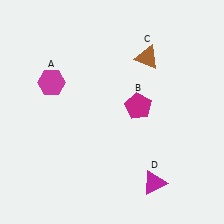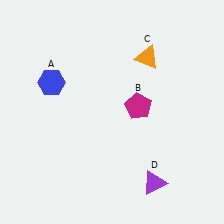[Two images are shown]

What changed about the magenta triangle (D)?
In Image 1, D is magenta. In Image 2, it changed to purple.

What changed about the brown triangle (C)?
In Image 1, C is brown. In Image 2, it changed to orange.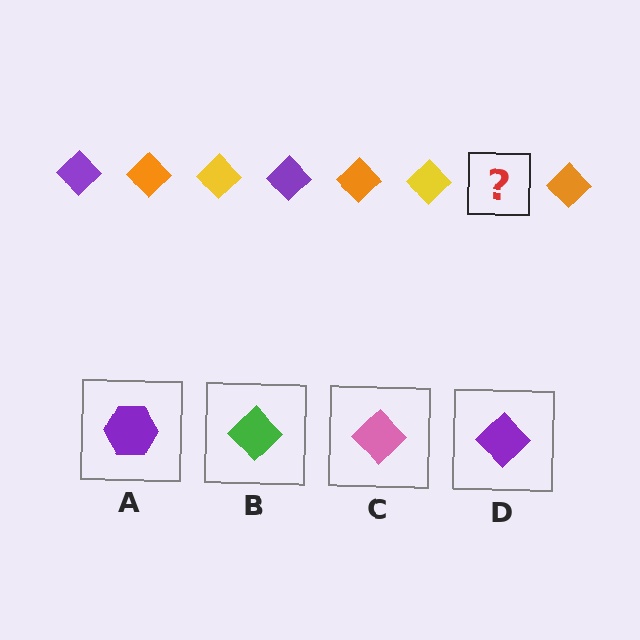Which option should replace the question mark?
Option D.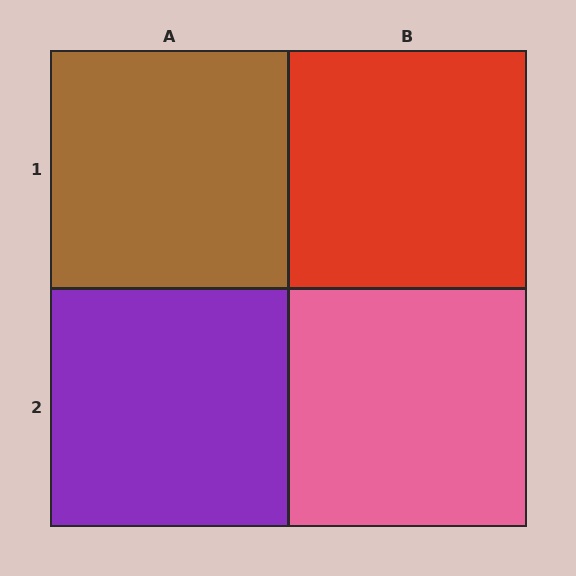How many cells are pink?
1 cell is pink.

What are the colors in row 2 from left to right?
Purple, pink.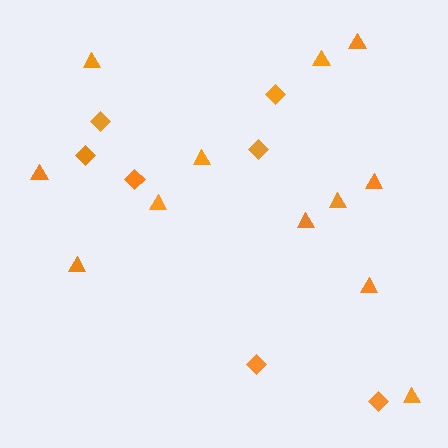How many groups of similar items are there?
There are 2 groups: one group of diamonds (7) and one group of triangles (12).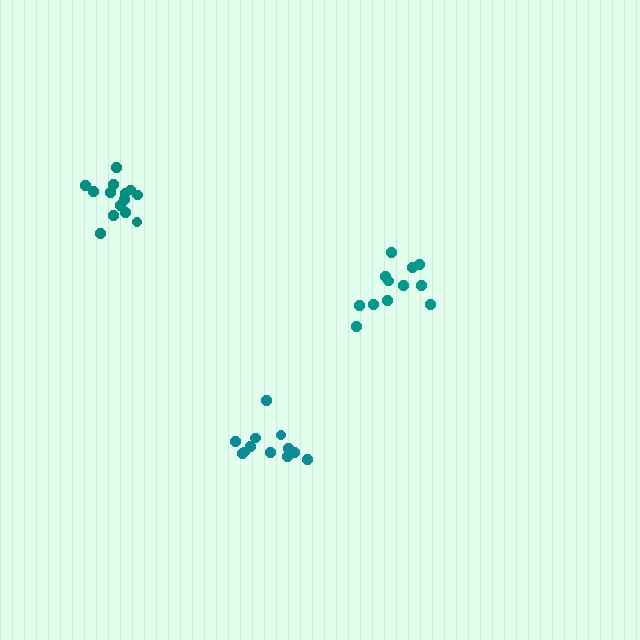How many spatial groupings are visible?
There are 3 spatial groupings.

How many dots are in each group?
Group 1: 12 dots, Group 2: 12 dots, Group 3: 14 dots (38 total).